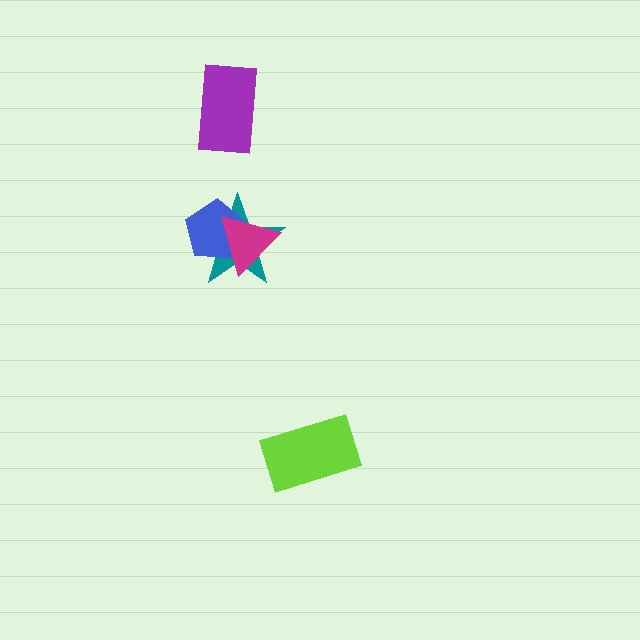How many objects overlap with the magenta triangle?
2 objects overlap with the magenta triangle.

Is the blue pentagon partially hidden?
Yes, it is partially covered by another shape.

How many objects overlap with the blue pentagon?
2 objects overlap with the blue pentagon.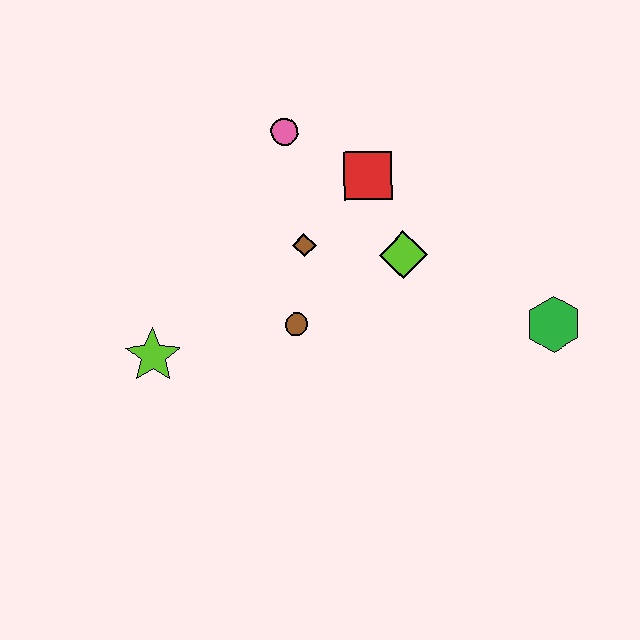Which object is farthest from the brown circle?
The green hexagon is farthest from the brown circle.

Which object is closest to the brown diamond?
The brown circle is closest to the brown diamond.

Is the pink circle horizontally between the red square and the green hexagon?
No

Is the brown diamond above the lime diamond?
Yes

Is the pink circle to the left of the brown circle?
Yes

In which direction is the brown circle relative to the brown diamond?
The brown circle is below the brown diamond.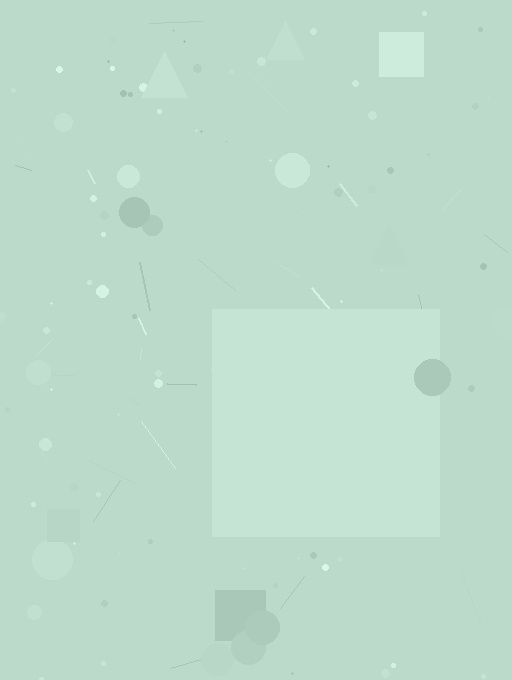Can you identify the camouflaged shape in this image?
The camouflaged shape is a square.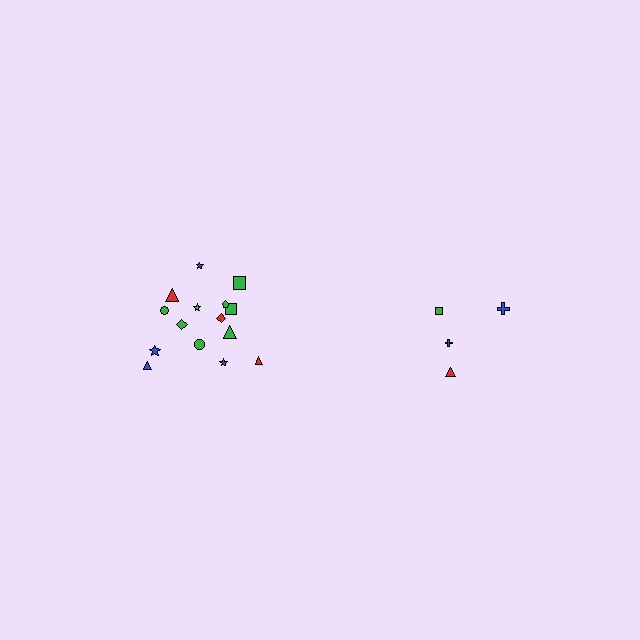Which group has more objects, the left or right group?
The left group.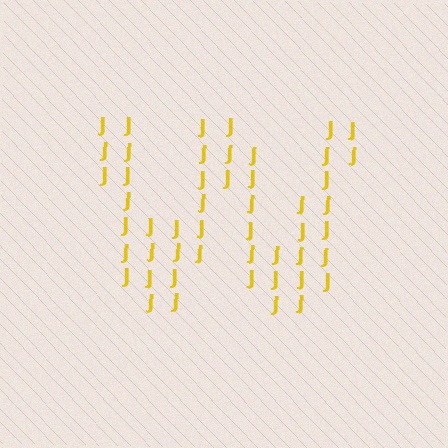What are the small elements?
The small elements are letter J's.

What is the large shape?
The large shape is the letter W.